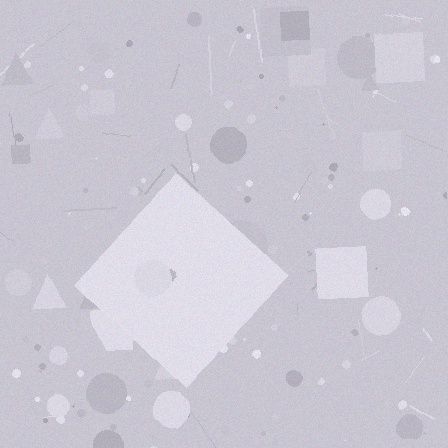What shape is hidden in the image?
A diamond is hidden in the image.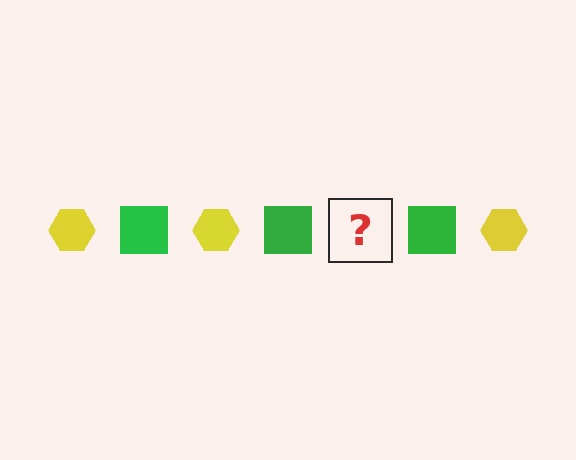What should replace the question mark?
The question mark should be replaced with a yellow hexagon.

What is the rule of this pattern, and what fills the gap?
The rule is that the pattern alternates between yellow hexagon and green square. The gap should be filled with a yellow hexagon.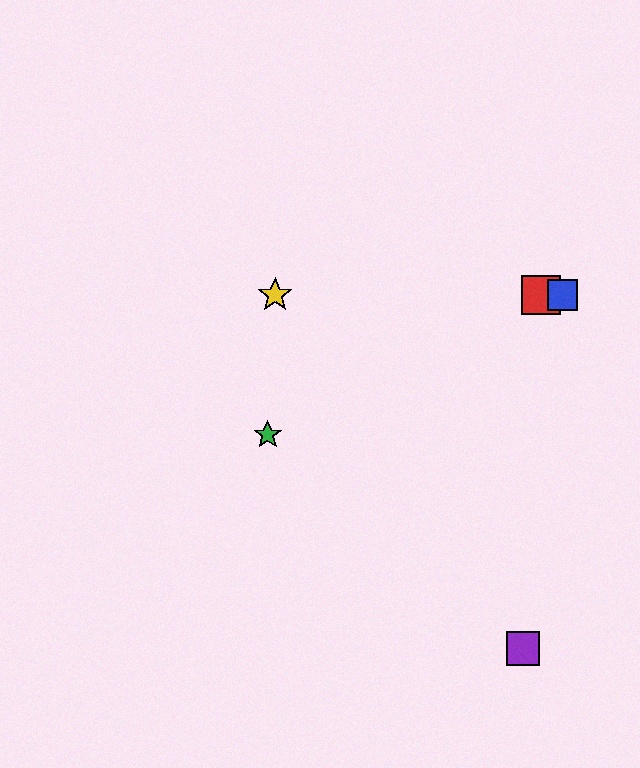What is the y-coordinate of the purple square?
The purple square is at y≈648.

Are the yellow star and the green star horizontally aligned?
No, the yellow star is at y≈295 and the green star is at y≈435.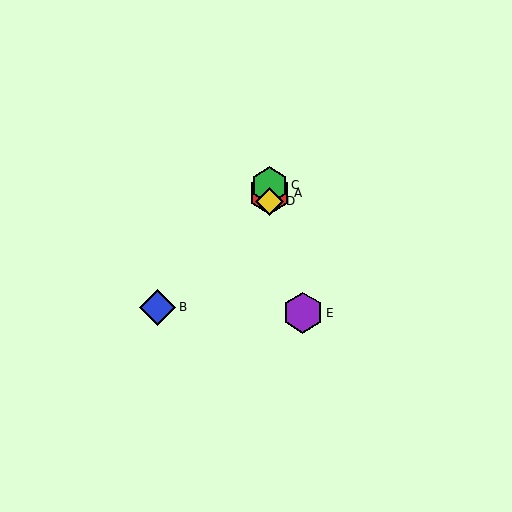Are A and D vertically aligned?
Yes, both are at x≈270.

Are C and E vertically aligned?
No, C is at x≈270 and E is at x≈303.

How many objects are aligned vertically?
3 objects (A, C, D) are aligned vertically.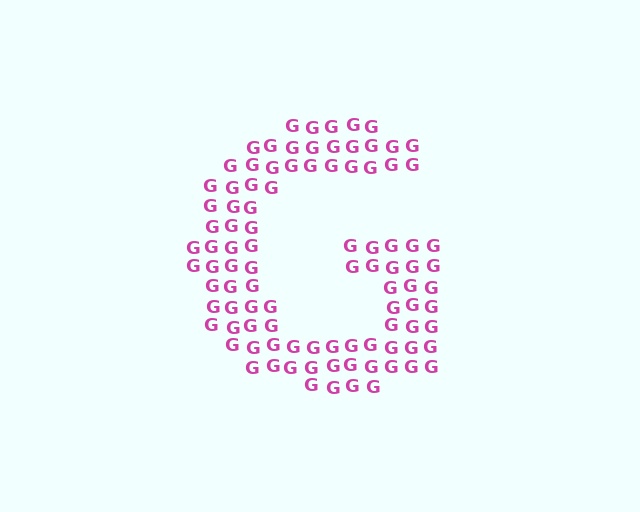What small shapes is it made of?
It is made of small letter G's.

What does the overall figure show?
The overall figure shows the letter G.